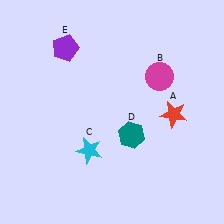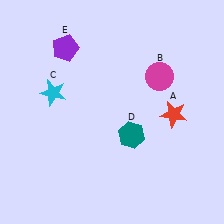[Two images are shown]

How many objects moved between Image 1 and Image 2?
1 object moved between the two images.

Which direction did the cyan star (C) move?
The cyan star (C) moved up.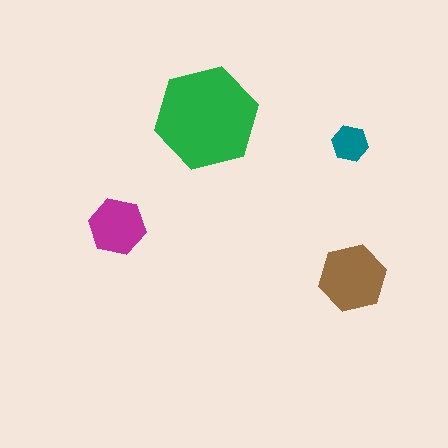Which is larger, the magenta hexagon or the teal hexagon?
The magenta one.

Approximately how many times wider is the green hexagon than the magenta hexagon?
About 2 times wider.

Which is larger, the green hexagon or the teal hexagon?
The green one.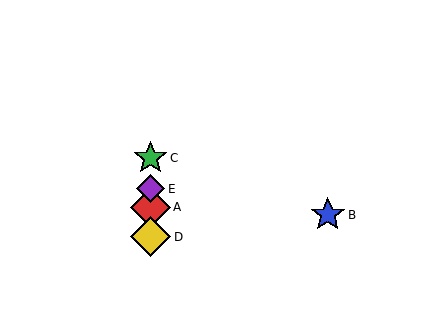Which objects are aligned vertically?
Objects A, C, D, E are aligned vertically.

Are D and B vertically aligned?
No, D is at x≈151 and B is at x≈328.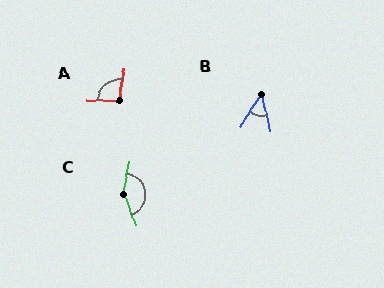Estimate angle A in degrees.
Approximately 100 degrees.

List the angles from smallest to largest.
B (46°), A (100°), C (149°).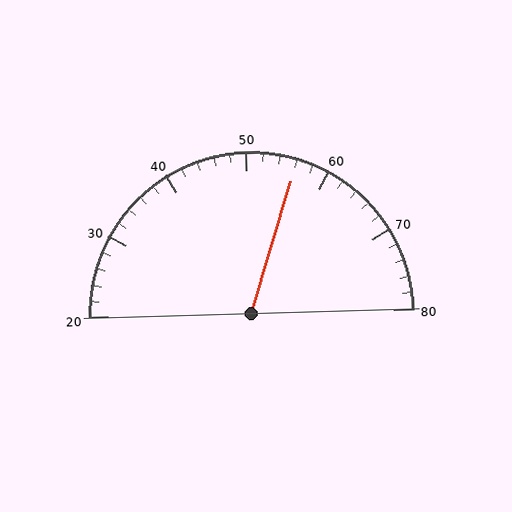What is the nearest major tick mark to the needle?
The nearest major tick mark is 60.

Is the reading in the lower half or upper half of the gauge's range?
The reading is in the upper half of the range (20 to 80).